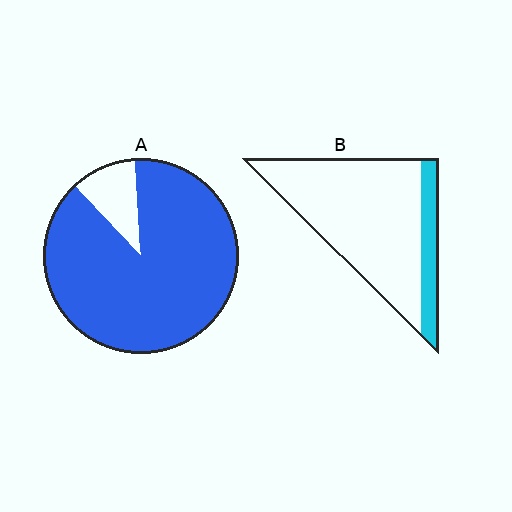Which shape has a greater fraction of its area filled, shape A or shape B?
Shape A.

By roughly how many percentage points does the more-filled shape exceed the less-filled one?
By roughly 70 percentage points (A over B).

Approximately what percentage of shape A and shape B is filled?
A is approximately 90% and B is approximately 15%.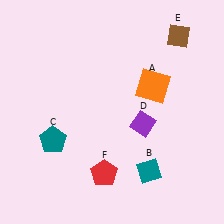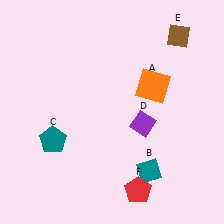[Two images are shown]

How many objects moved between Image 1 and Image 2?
1 object moved between the two images.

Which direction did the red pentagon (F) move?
The red pentagon (F) moved right.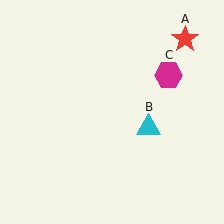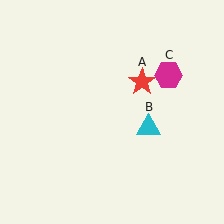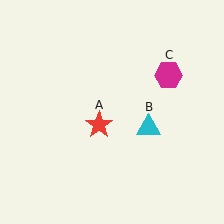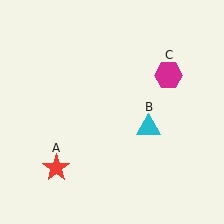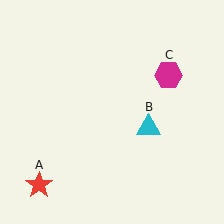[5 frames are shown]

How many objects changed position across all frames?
1 object changed position: red star (object A).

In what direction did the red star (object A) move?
The red star (object A) moved down and to the left.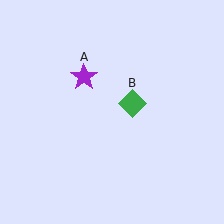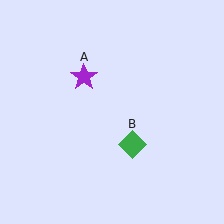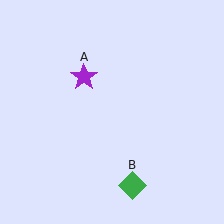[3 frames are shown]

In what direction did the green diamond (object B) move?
The green diamond (object B) moved down.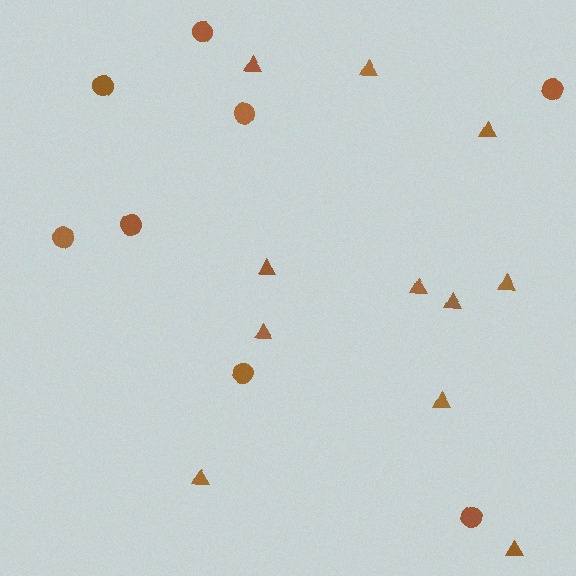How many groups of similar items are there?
There are 2 groups: one group of circles (8) and one group of triangles (11).